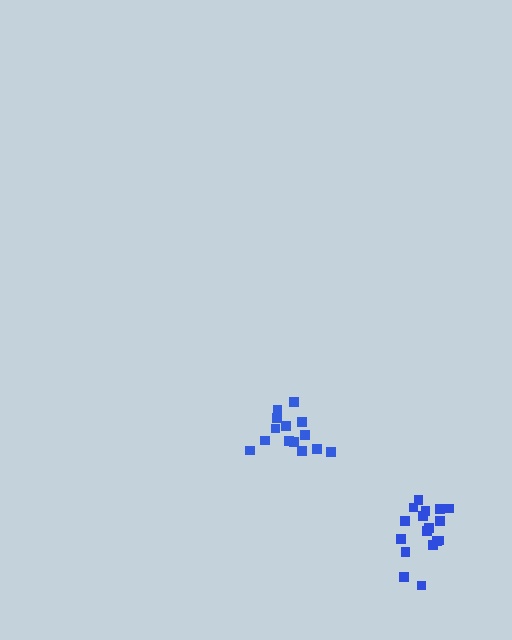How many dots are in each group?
Group 1: 14 dots, Group 2: 17 dots (31 total).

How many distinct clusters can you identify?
There are 2 distinct clusters.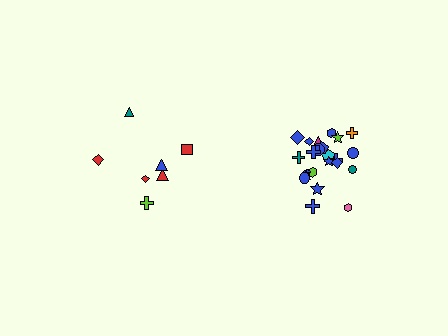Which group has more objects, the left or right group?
The right group.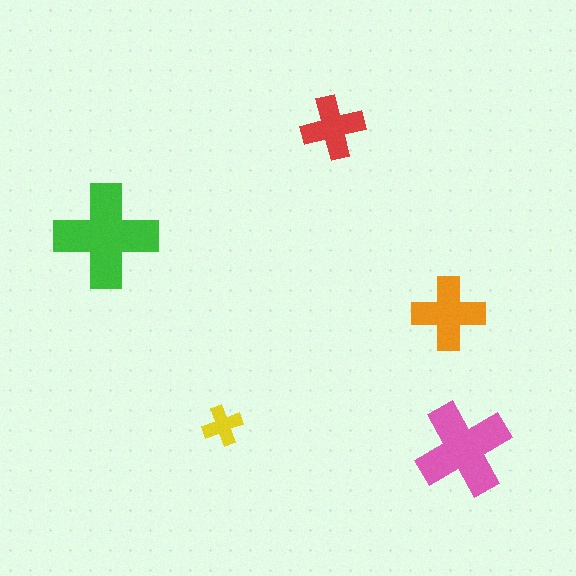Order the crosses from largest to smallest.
the green one, the pink one, the orange one, the red one, the yellow one.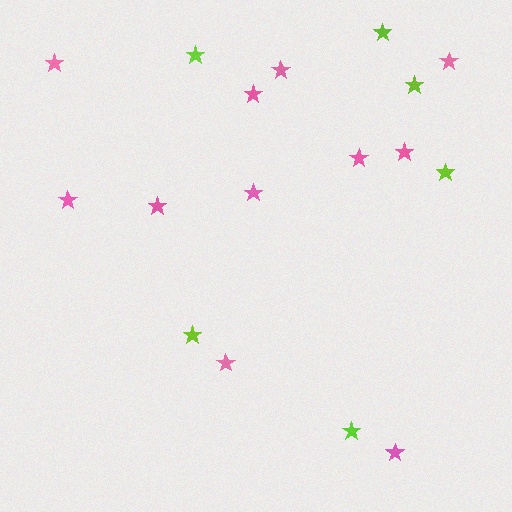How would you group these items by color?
There are 2 groups: one group of pink stars (11) and one group of lime stars (6).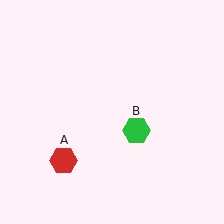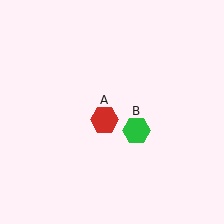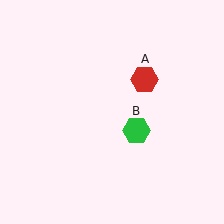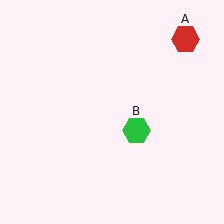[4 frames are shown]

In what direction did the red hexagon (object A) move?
The red hexagon (object A) moved up and to the right.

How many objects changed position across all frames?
1 object changed position: red hexagon (object A).